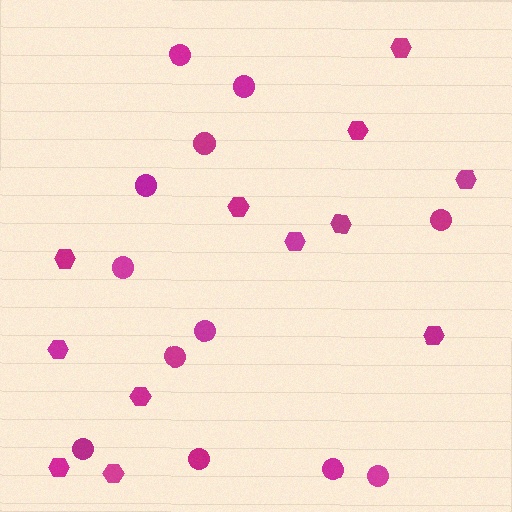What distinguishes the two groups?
There are 2 groups: one group of hexagons (12) and one group of circles (12).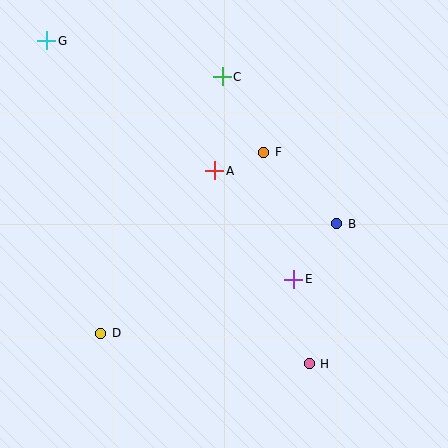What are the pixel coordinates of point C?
Point C is at (222, 77).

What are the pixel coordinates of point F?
Point F is at (264, 152).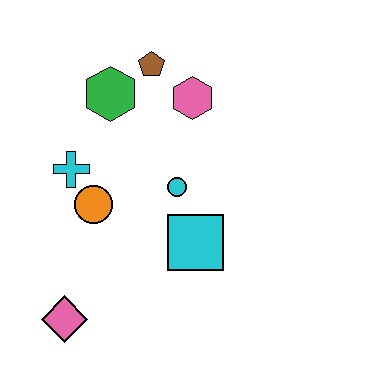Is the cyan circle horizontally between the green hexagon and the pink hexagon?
Yes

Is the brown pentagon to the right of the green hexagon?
Yes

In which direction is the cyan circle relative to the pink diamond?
The cyan circle is above the pink diamond.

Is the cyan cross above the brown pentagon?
No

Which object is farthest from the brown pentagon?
The pink diamond is farthest from the brown pentagon.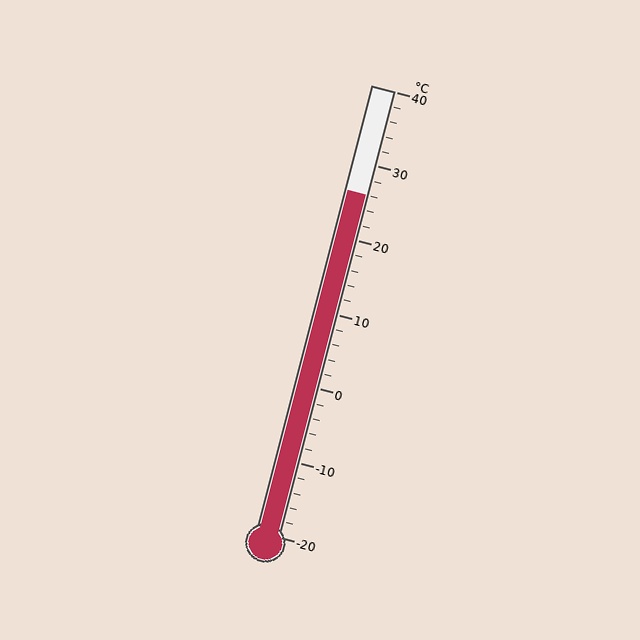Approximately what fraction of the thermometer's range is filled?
The thermometer is filled to approximately 75% of its range.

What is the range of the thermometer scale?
The thermometer scale ranges from -20°C to 40°C.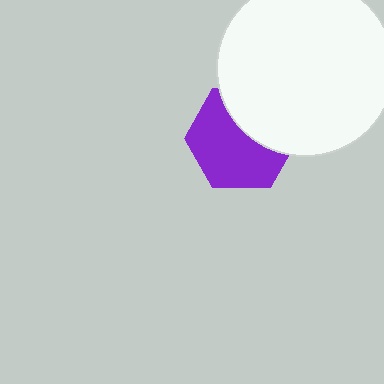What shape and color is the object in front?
The object in front is a white circle.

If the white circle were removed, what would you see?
You would see the complete purple hexagon.